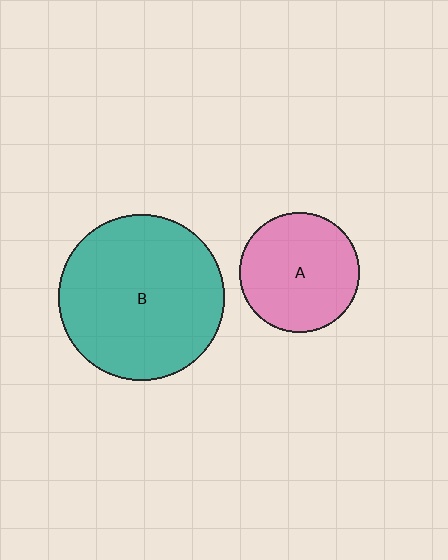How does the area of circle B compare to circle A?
Approximately 1.9 times.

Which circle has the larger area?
Circle B (teal).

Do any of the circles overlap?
No, none of the circles overlap.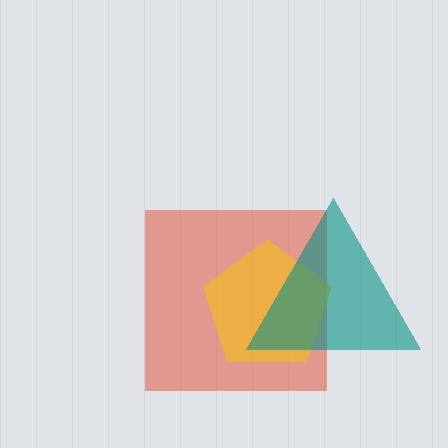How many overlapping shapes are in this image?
There are 3 overlapping shapes in the image.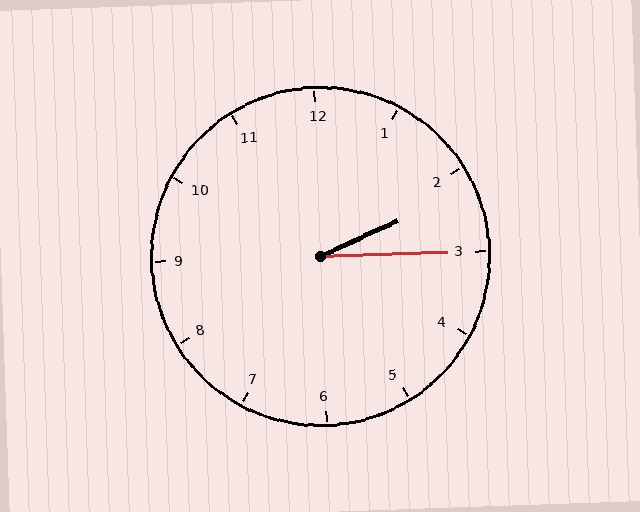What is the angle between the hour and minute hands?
Approximately 22 degrees.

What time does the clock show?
2:15.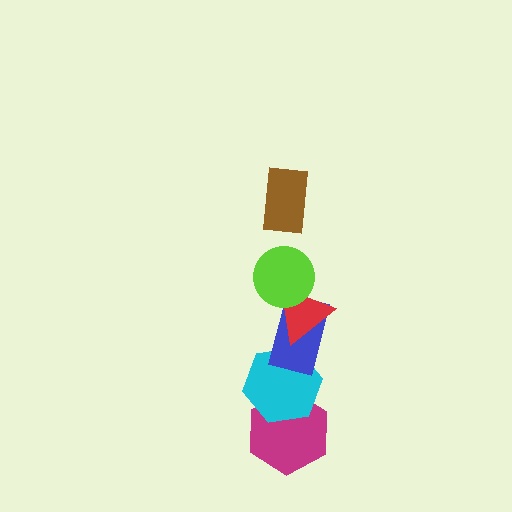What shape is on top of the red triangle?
The lime circle is on top of the red triangle.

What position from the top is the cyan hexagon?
The cyan hexagon is 5th from the top.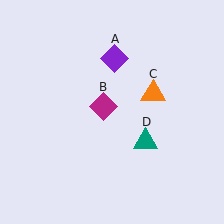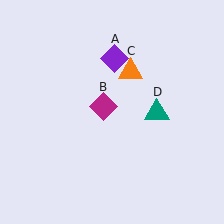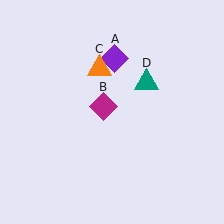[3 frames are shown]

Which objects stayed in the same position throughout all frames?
Purple diamond (object A) and magenta diamond (object B) remained stationary.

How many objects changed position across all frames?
2 objects changed position: orange triangle (object C), teal triangle (object D).